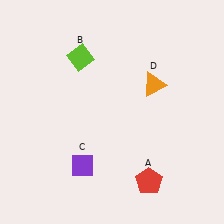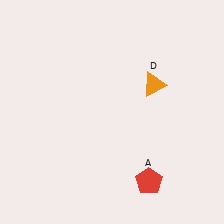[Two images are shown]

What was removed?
The purple diamond (C), the lime diamond (B) were removed in Image 2.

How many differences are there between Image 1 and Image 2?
There are 2 differences between the two images.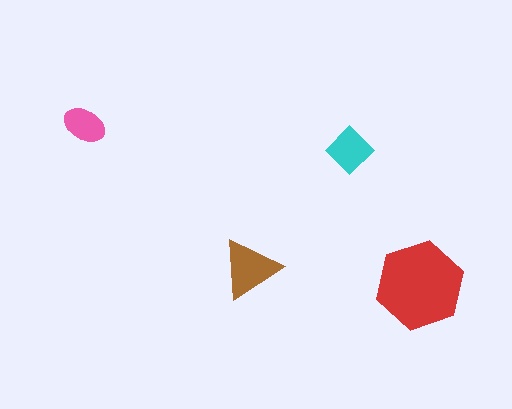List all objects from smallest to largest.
The pink ellipse, the cyan diamond, the brown triangle, the red hexagon.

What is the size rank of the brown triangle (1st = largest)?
2nd.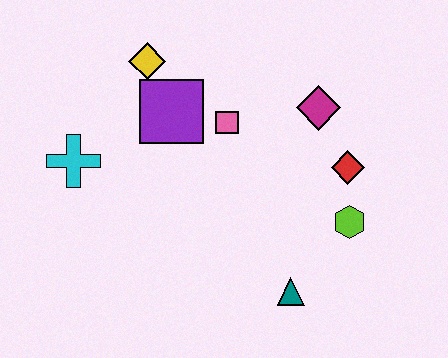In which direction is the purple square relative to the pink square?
The purple square is to the left of the pink square.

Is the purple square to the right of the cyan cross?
Yes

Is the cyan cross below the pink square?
Yes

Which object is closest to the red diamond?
The lime hexagon is closest to the red diamond.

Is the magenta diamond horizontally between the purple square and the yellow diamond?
No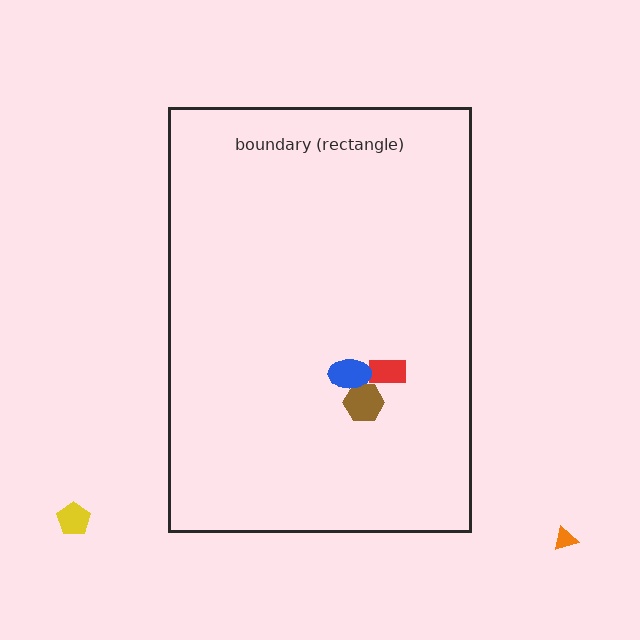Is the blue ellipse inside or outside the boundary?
Inside.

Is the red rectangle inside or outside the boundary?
Inside.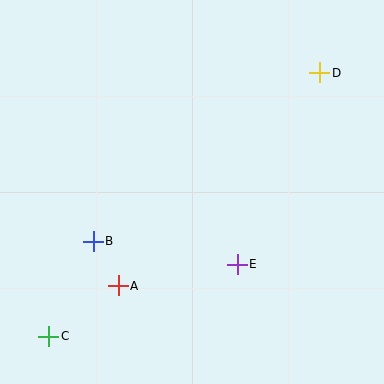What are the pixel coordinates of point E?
Point E is at (237, 264).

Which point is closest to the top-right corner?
Point D is closest to the top-right corner.